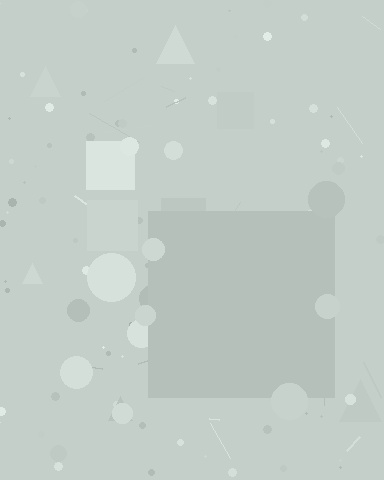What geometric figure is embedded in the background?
A square is embedded in the background.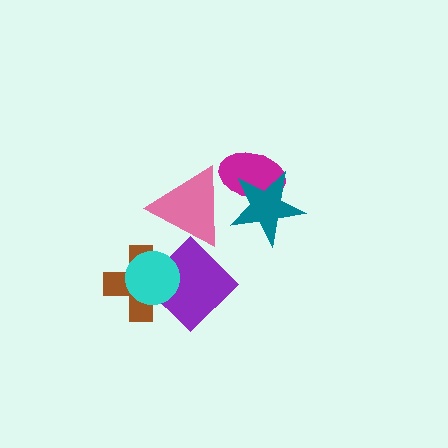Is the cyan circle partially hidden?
No, no other shape covers it.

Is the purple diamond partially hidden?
Yes, it is partially covered by another shape.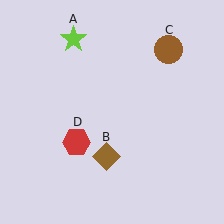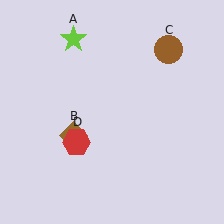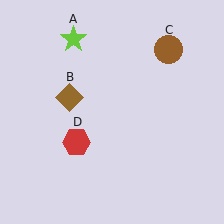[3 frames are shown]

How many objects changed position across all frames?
1 object changed position: brown diamond (object B).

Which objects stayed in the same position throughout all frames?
Lime star (object A) and brown circle (object C) and red hexagon (object D) remained stationary.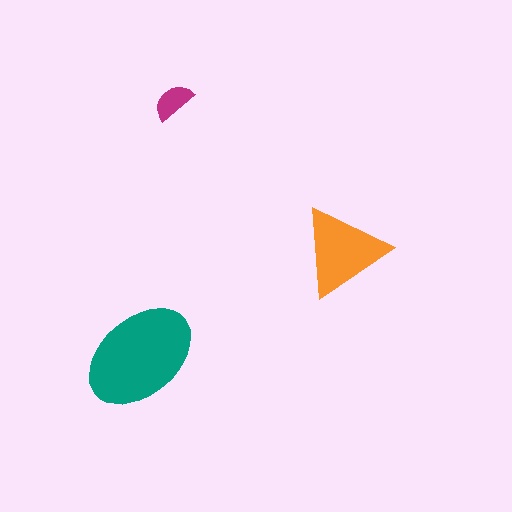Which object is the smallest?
The magenta semicircle.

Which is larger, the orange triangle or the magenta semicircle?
The orange triangle.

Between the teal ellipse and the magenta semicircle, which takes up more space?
The teal ellipse.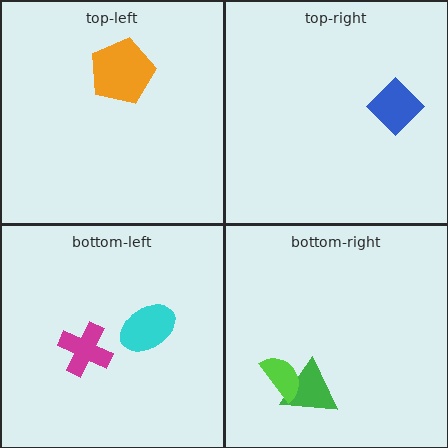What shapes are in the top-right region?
The blue diamond.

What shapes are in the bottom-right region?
The green triangle, the lime semicircle.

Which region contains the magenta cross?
The bottom-left region.